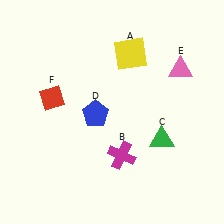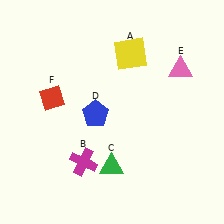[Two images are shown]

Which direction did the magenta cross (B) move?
The magenta cross (B) moved left.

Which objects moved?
The objects that moved are: the magenta cross (B), the green triangle (C).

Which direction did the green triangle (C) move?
The green triangle (C) moved left.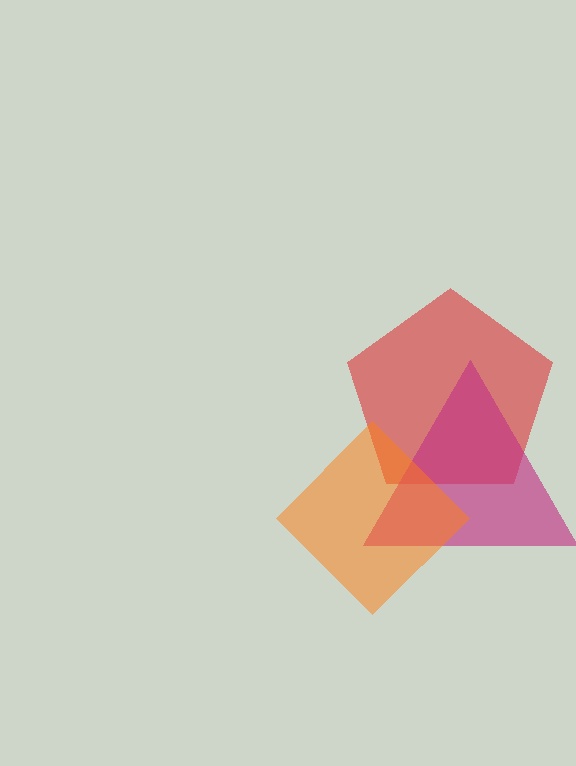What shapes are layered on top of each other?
The layered shapes are: a red pentagon, a magenta triangle, an orange diamond.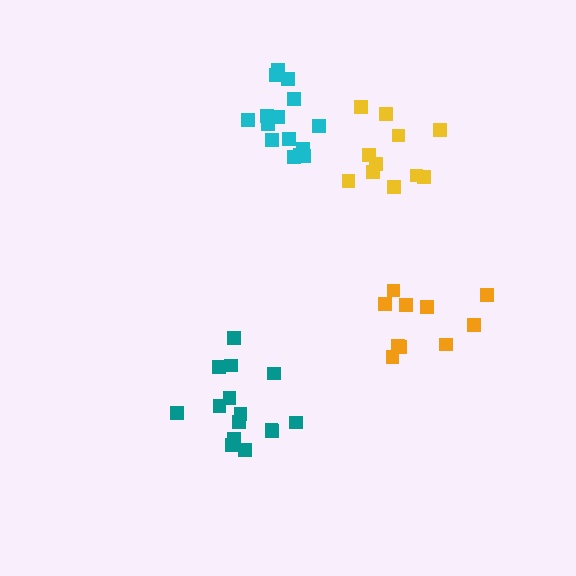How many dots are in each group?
Group 1: 10 dots, Group 2: 15 dots, Group 3: 11 dots, Group 4: 15 dots (51 total).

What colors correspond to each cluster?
The clusters are colored: orange, cyan, yellow, teal.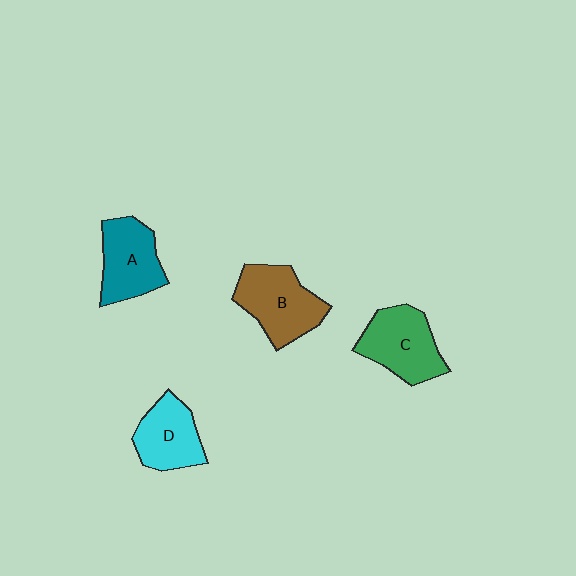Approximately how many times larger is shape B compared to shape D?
Approximately 1.3 times.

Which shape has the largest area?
Shape B (brown).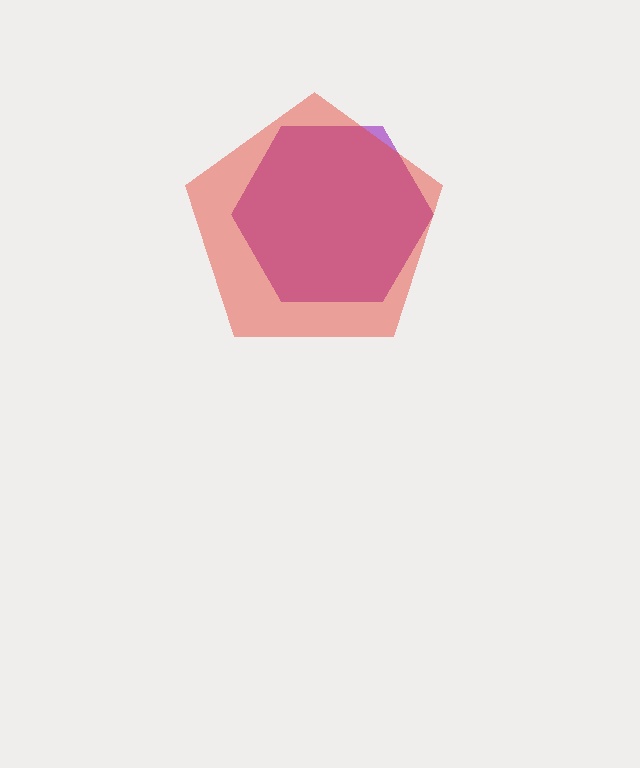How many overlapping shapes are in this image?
There are 2 overlapping shapes in the image.